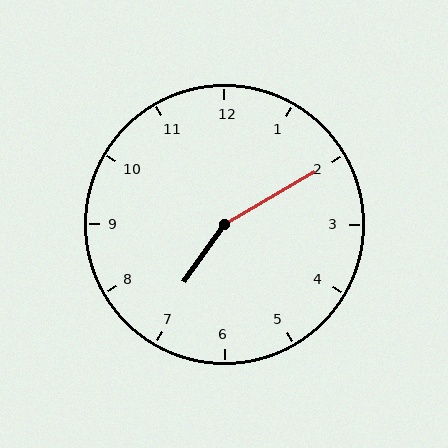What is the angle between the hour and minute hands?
Approximately 155 degrees.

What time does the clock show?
7:10.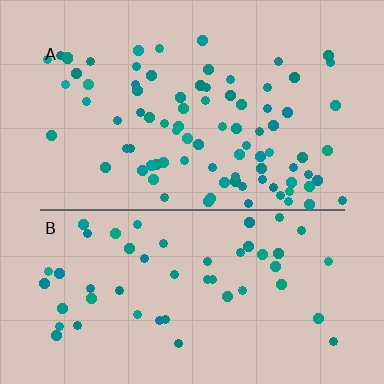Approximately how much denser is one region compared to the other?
Approximately 1.7× — region A over region B.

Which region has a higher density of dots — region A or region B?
A (the top).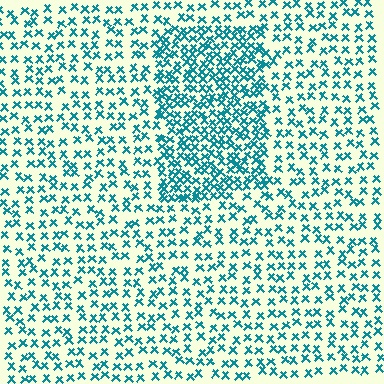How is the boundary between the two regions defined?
The boundary is defined by a change in element density (approximately 2.0x ratio). All elements are the same color, size, and shape.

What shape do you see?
I see a rectangle.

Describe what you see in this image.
The image contains small teal elements arranged at two different densities. A rectangle-shaped region is visible where the elements are more densely packed than the surrounding area.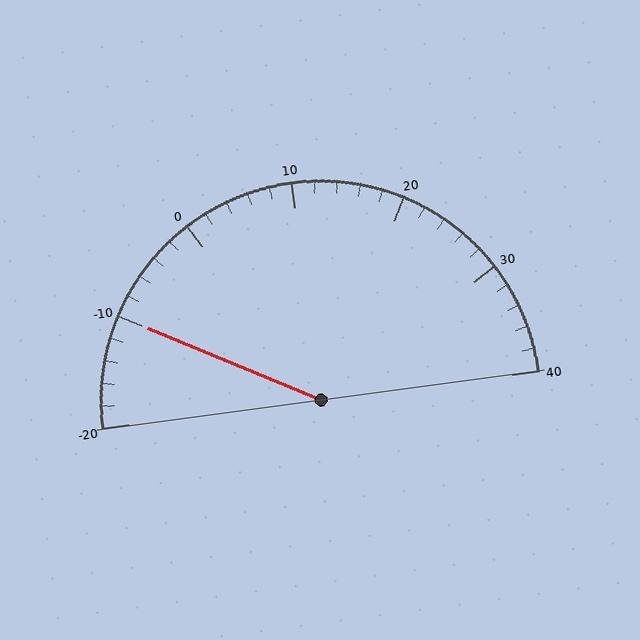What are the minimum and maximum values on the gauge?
The gauge ranges from -20 to 40.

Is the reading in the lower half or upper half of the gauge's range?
The reading is in the lower half of the range (-20 to 40).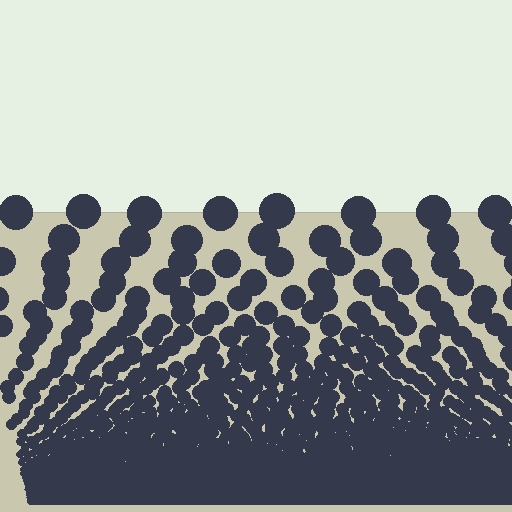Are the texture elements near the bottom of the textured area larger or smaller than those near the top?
Smaller. The gradient is inverted — elements near the bottom are smaller and denser.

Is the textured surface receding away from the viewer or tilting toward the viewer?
The surface appears to tilt toward the viewer. Texture elements get larger and sparser toward the top.